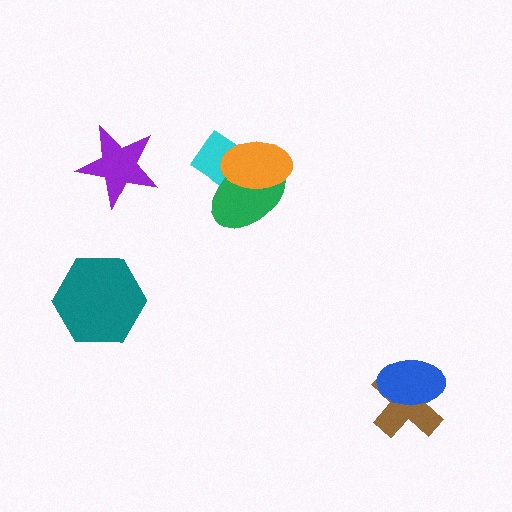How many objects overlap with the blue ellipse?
1 object overlaps with the blue ellipse.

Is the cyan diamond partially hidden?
Yes, it is partially covered by another shape.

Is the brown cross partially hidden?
Yes, it is partially covered by another shape.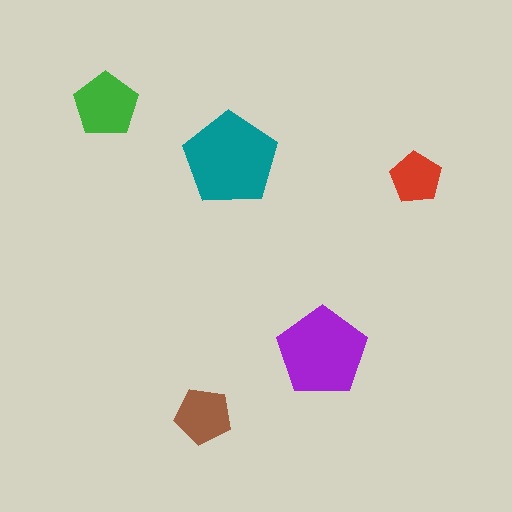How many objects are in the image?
There are 5 objects in the image.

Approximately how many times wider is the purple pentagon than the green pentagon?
About 1.5 times wider.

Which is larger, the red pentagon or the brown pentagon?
The brown one.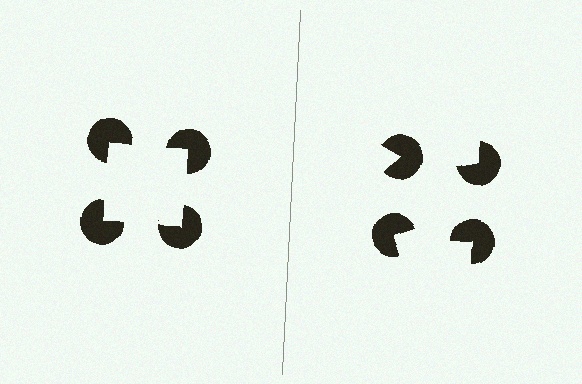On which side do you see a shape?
An illusory square appears on the left side. On the right side the wedge cuts are rotated, so no coherent shape forms.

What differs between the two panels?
The pac-man discs are positioned identically on both sides; only the wedge orientations differ. On the left they align to a square; on the right they are misaligned.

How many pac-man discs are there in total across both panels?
8 — 4 on each side.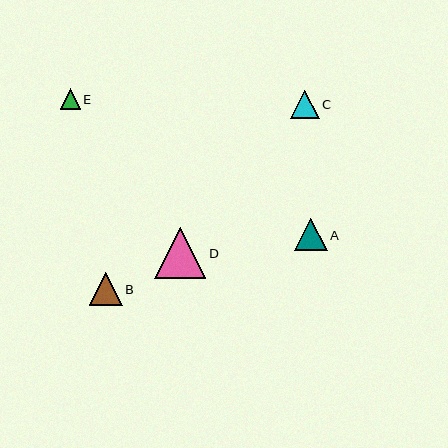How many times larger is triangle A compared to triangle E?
Triangle A is approximately 1.6 times the size of triangle E.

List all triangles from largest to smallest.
From largest to smallest: D, B, A, C, E.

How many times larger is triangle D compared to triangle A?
Triangle D is approximately 1.6 times the size of triangle A.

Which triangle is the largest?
Triangle D is the largest with a size of approximately 52 pixels.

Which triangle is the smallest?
Triangle E is the smallest with a size of approximately 20 pixels.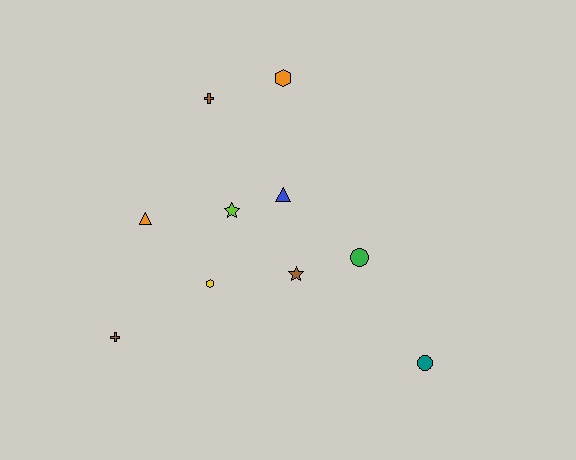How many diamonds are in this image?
There are no diamonds.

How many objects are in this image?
There are 10 objects.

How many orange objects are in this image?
There are 2 orange objects.